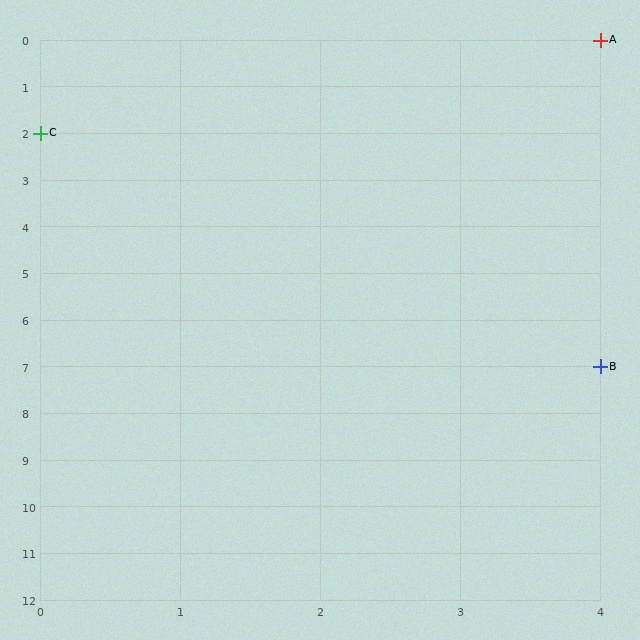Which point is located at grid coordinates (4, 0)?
Point A is at (4, 0).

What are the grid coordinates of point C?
Point C is at grid coordinates (0, 2).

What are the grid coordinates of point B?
Point B is at grid coordinates (4, 7).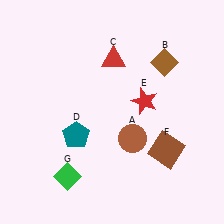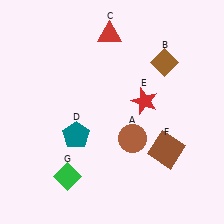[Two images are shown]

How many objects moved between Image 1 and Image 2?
1 object moved between the two images.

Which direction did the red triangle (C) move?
The red triangle (C) moved up.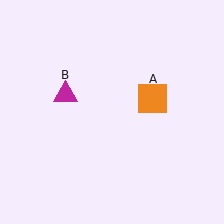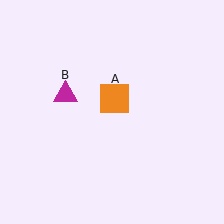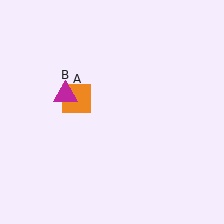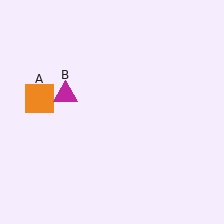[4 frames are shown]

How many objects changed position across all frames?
1 object changed position: orange square (object A).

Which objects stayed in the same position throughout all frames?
Magenta triangle (object B) remained stationary.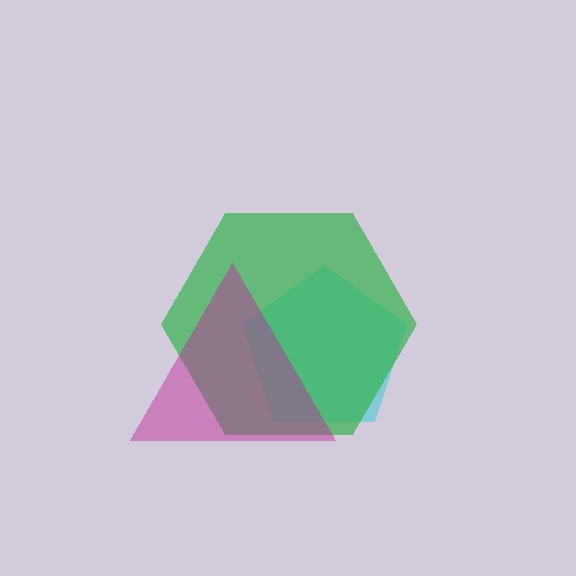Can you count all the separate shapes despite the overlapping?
Yes, there are 3 separate shapes.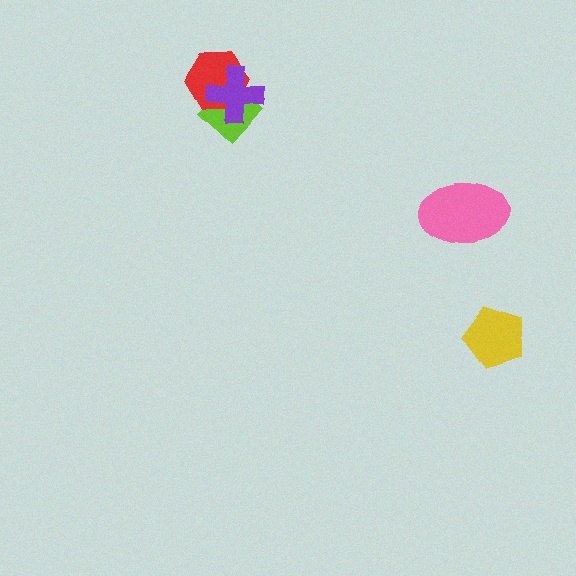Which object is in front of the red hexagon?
The purple cross is in front of the red hexagon.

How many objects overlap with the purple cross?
2 objects overlap with the purple cross.